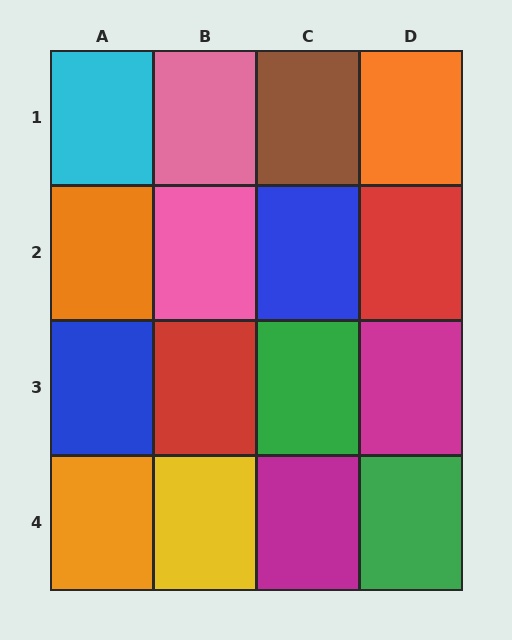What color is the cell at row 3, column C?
Green.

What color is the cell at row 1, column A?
Cyan.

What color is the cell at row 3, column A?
Blue.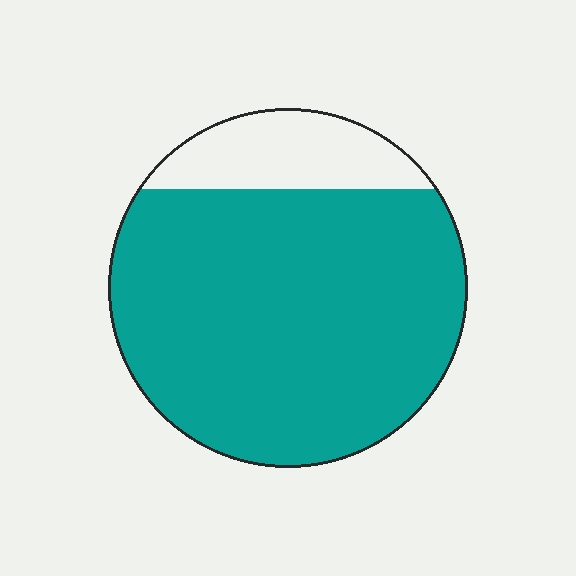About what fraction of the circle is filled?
About five sixths (5/6).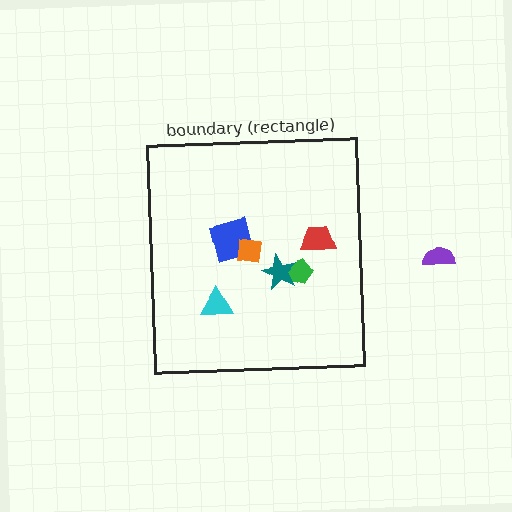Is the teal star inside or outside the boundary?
Inside.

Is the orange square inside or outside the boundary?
Inside.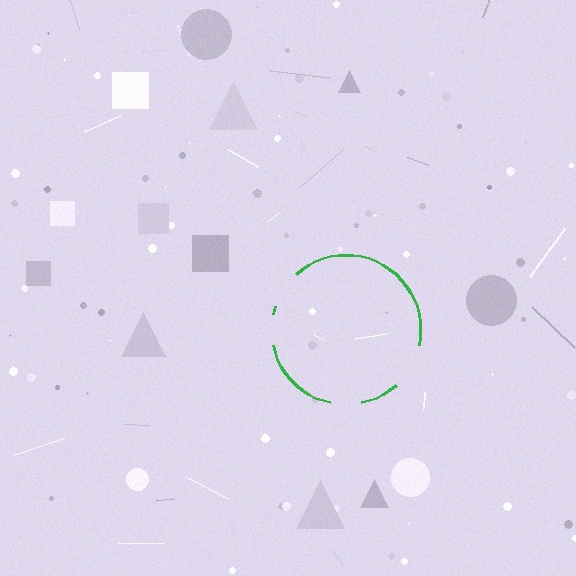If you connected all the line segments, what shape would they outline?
They would outline a circle.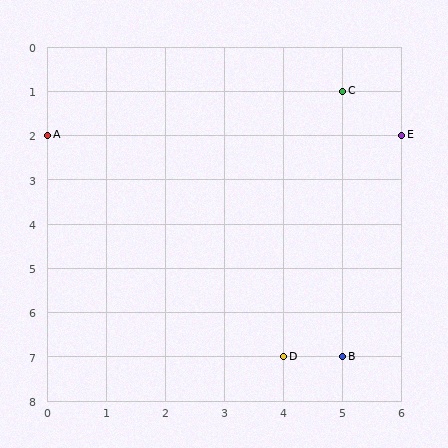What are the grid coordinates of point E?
Point E is at grid coordinates (6, 2).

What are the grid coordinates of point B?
Point B is at grid coordinates (5, 7).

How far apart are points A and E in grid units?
Points A and E are 6 columns apart.